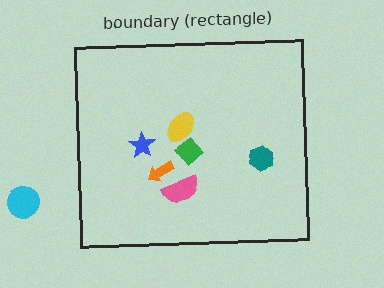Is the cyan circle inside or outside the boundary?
Outside.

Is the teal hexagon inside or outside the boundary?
Inside.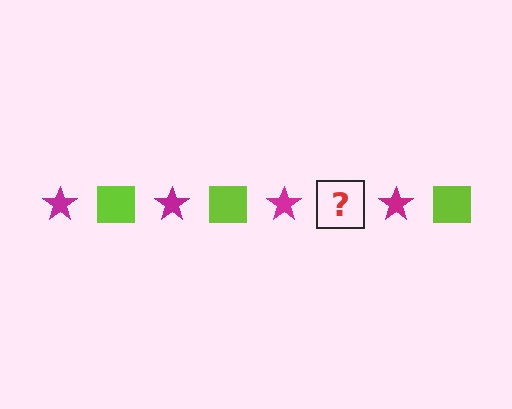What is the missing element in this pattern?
The missing element is a lime square.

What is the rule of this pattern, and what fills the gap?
The rule is that the pattern alternates between magenta star and lime square. The gap should be filled with a lime square.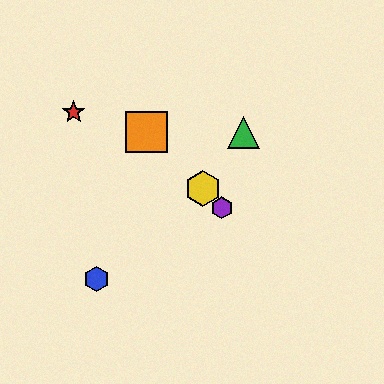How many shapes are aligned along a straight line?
3 shapes (the yellow hexagon, the purple hexagon, the orange square) are aligned along a straight line.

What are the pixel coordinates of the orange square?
The orange square is at (146, 132).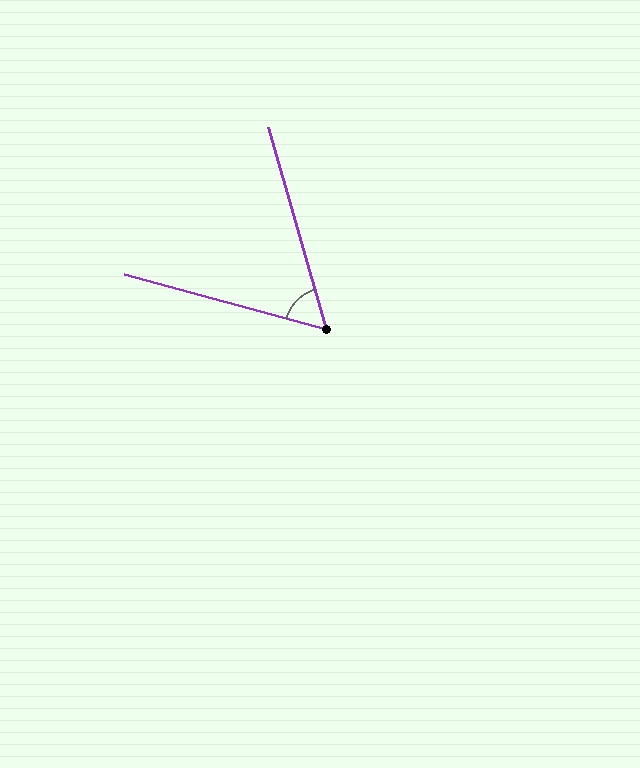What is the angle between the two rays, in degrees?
Approximately 59 degrees.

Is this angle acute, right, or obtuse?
It is acute.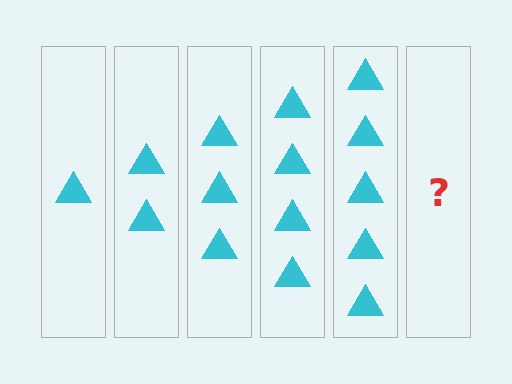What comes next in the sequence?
The next element should be 6 triangles.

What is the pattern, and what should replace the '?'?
The pattern is that each step adds one more triangle. The '?' should be 6 triangles.